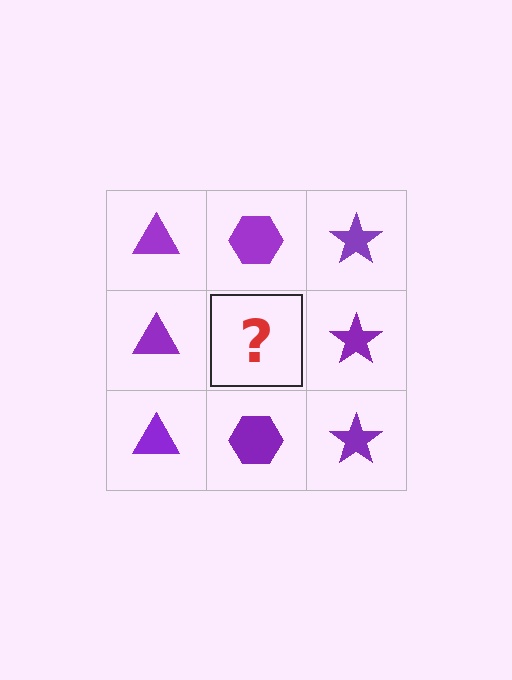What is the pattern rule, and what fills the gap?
The rule is that each column has a consistent shape. The gap should be filled with a purple hexagon.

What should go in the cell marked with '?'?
The missing cell should contain a purple hexagon.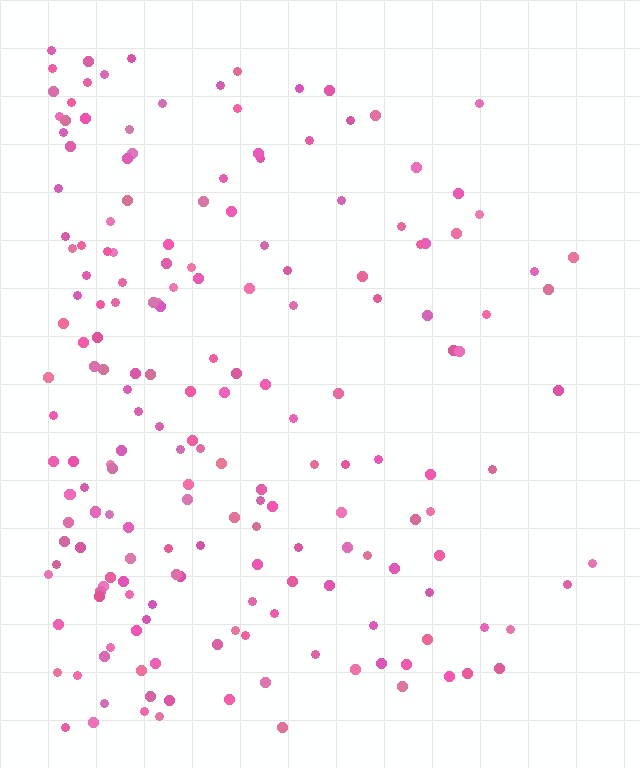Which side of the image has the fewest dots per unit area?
The right.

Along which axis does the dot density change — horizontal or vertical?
Horizontal.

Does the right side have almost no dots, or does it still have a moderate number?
Still a moderate number, just noticeably fewer than the left.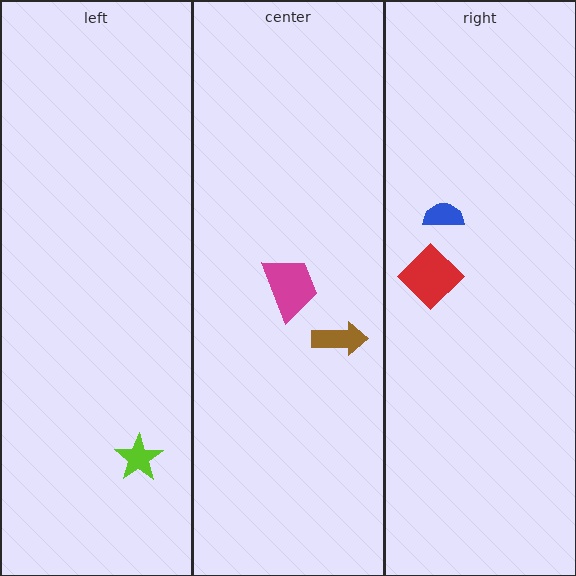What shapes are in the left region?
The lime star.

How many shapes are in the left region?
1.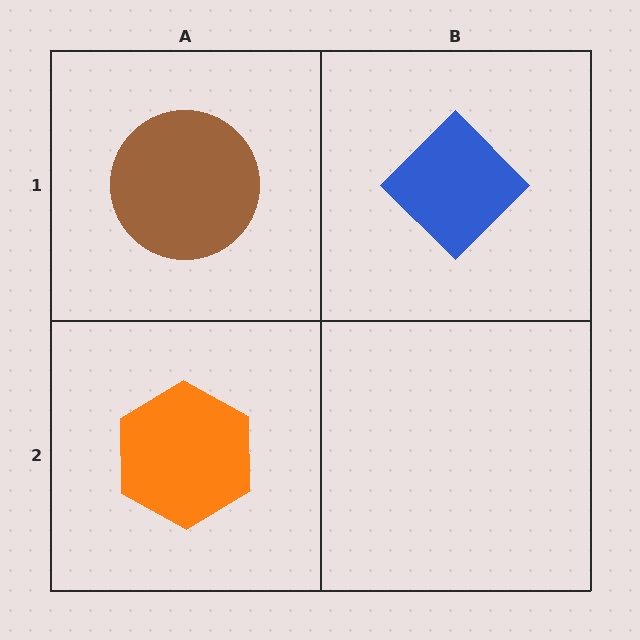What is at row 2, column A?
An orange hexagon.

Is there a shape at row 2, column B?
No, that cell is empty.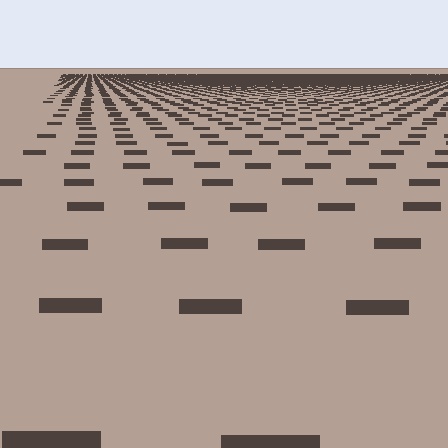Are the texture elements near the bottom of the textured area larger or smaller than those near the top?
Larger. Near the bottom, elements are closer to the viewer and appear at a bigger on-screen size.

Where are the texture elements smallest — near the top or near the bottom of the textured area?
Near the top.